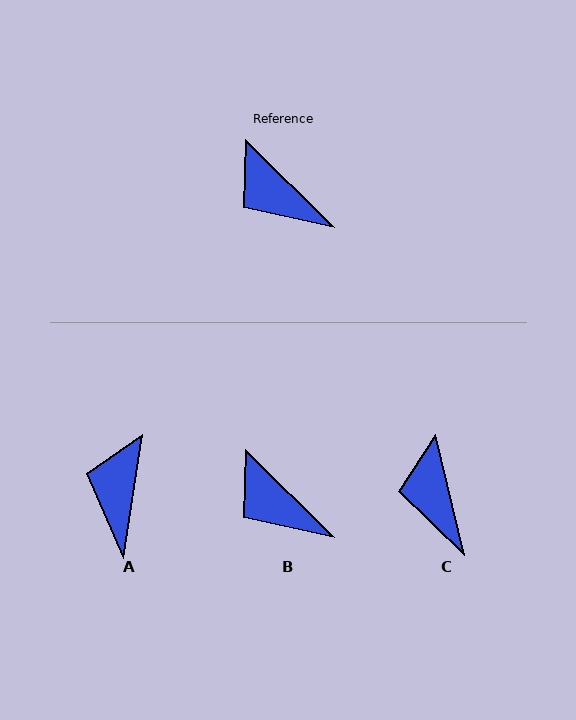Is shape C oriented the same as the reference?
No, it is off by about 32 degrees.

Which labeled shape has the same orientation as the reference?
B.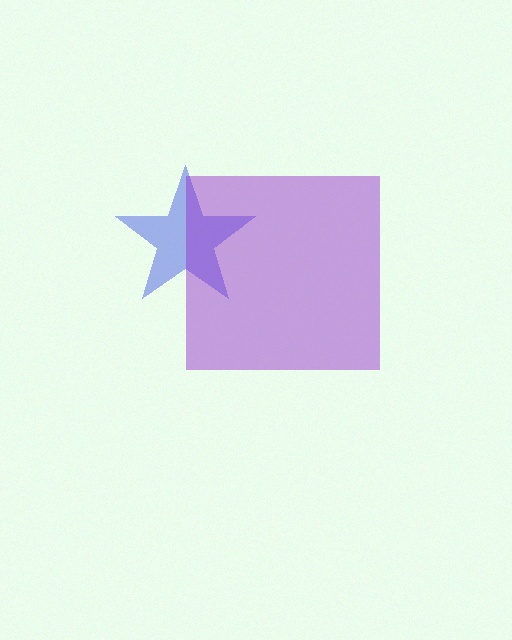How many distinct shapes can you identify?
There are 2 distinct shapes: a blue star, a purple square.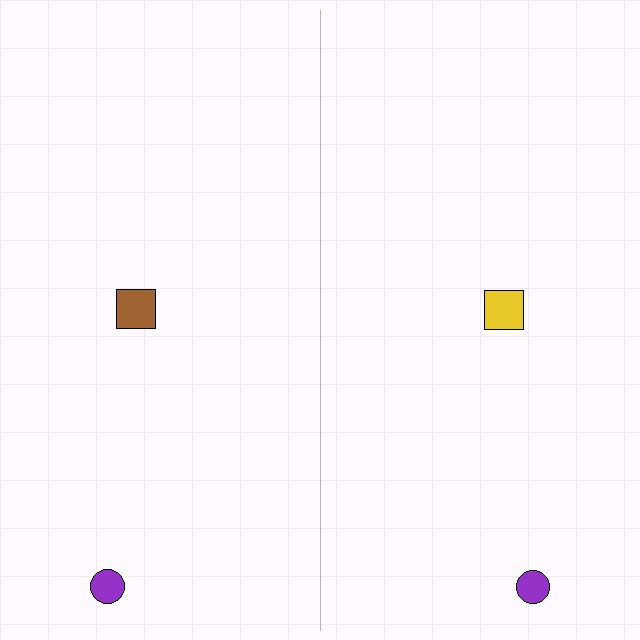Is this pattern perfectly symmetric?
No, the pattern is not perfectly symmetric. The yellow square on the right side breaks the symmetry — its mirror counterpart is brown.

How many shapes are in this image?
There are 4 shapes in this image.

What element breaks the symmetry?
The yellow square on the right side breaks the symmetry — its mirror counterpart is brown.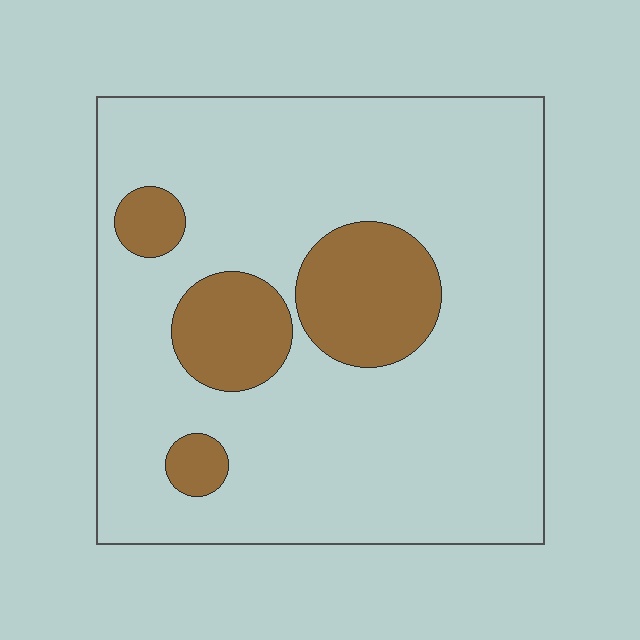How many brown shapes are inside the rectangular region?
4.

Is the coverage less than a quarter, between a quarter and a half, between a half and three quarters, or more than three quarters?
Less than a quarter.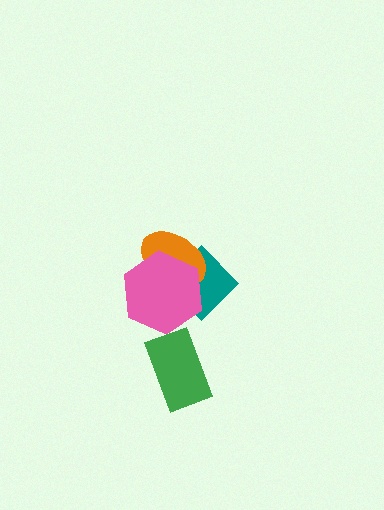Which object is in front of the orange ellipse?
The pink hexagon is in front of the orange ellipse.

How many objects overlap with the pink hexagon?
2 objects overlap with the pink hexagon.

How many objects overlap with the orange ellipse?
2 objects overlap with the orange ellipse.